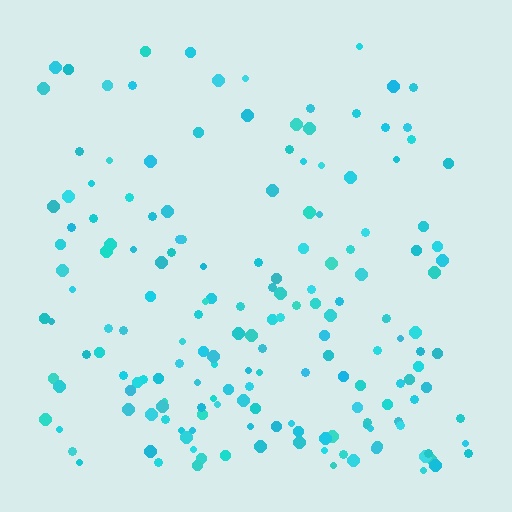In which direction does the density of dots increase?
From top to bottom, with the bottom side densest.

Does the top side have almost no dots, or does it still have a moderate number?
Still a moderate number, just noticeably fewer than the bottom.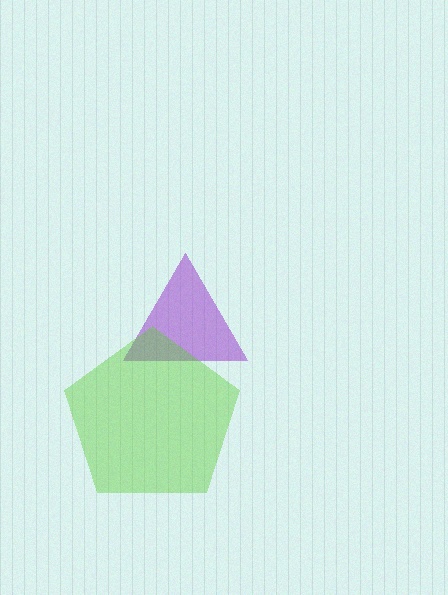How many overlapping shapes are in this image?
There are 2 overlapping shapes in the image.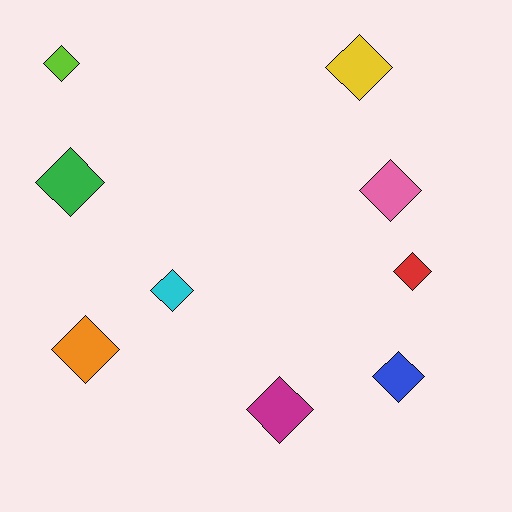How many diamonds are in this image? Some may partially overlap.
There are 9 diamonds.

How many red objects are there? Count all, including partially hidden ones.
There is 1 red object.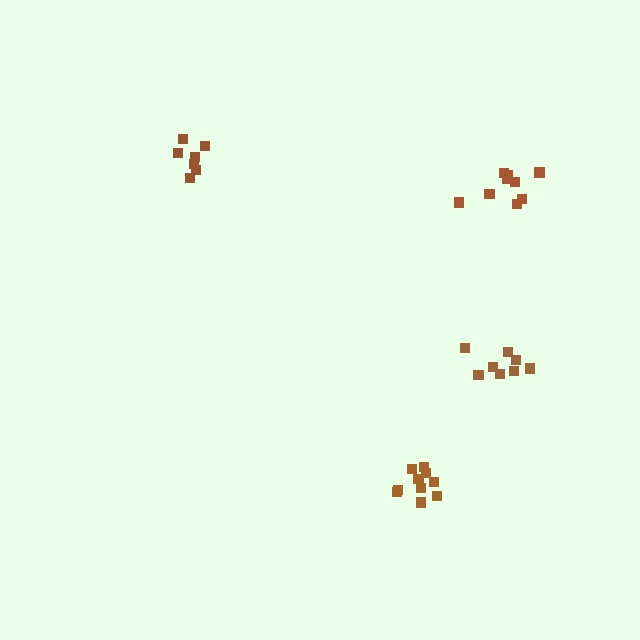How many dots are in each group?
Group 1: 7 dots, Group 2: 10 dots, Group 3: 9 dots, Group 4: 8 dots (34 total).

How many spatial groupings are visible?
There are 4 spatial groupings.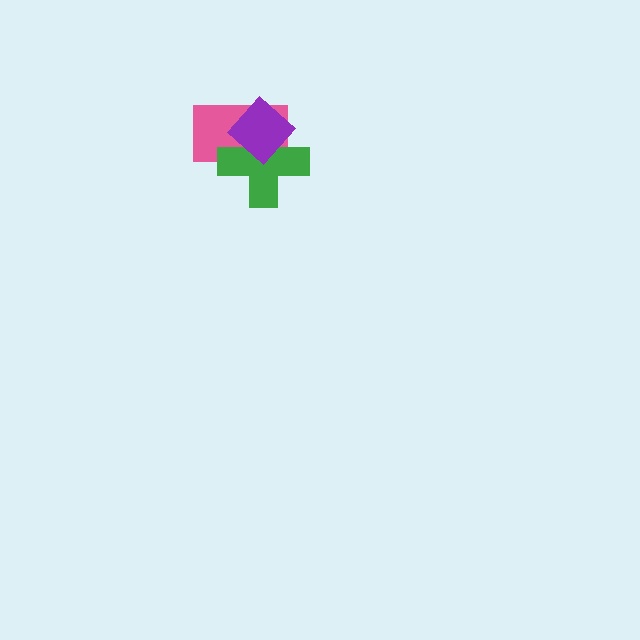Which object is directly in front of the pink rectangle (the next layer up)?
The green cross is directly in front of the pink rectangle.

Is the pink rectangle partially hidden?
Yes, it is partially covered by another shape.